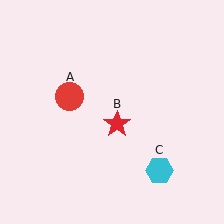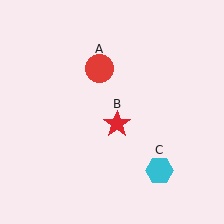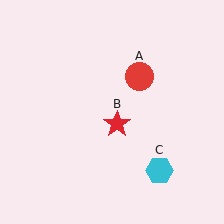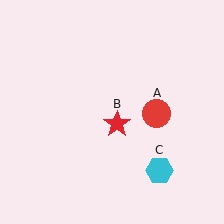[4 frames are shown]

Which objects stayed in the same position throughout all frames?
Red star (object B) and cyan hexagon (object C) remained stationary.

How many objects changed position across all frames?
1 object changed position: red circle (object A).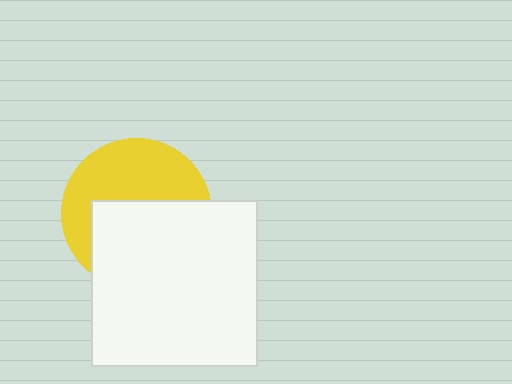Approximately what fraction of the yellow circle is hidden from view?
Roughly 52% of the yellow circle is hidden behind the white square.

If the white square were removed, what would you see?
You would see the complete yellow circle.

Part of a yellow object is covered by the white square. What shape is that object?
It is a circle.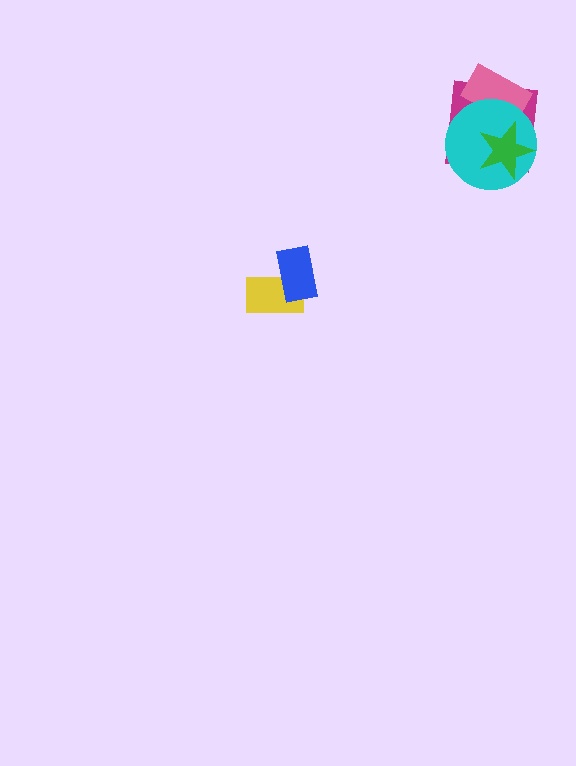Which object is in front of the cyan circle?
The green star is in front of the cyan circle.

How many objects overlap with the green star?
2 objects overlap with the green star.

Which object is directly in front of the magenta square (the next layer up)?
The pink rectangle is directly in front of the magenta square.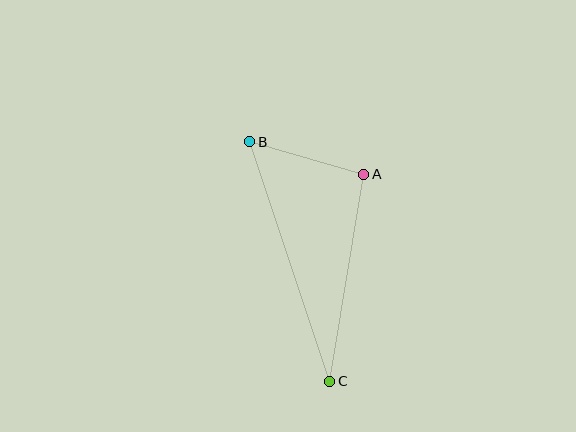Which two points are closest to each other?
Points A and B are closest to each other.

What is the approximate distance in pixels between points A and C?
The distance between A and C is approximately 209 pixels.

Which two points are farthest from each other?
Points B and C are farthest from each other.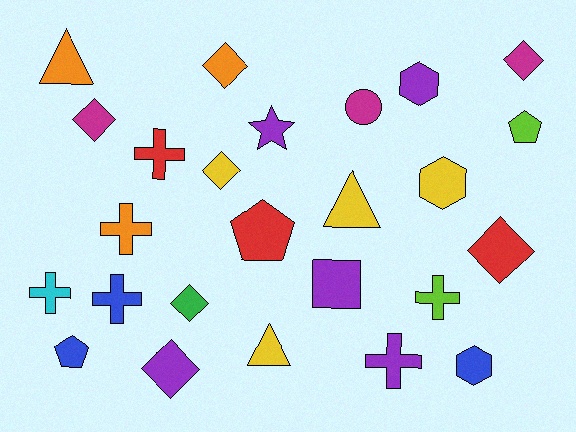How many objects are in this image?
There are 25 objects.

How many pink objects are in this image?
There are no pink objects.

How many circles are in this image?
There is 1 circle.